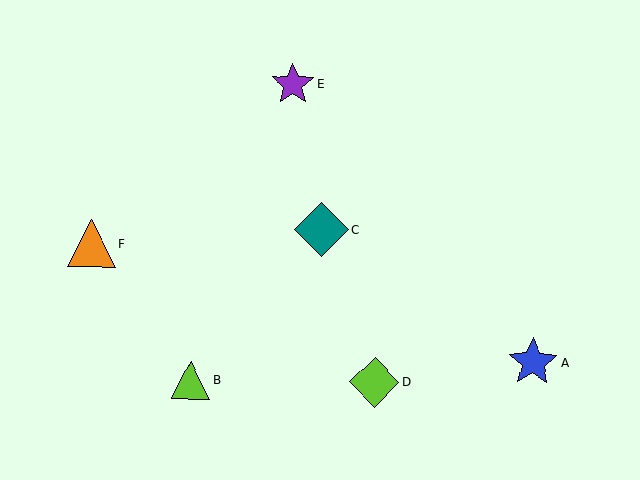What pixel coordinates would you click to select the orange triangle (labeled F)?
Click at (91, 244) to select the orange triangle F.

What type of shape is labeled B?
Shape B is a lime triangle.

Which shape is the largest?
The teal diamond (labeled C) is the largest.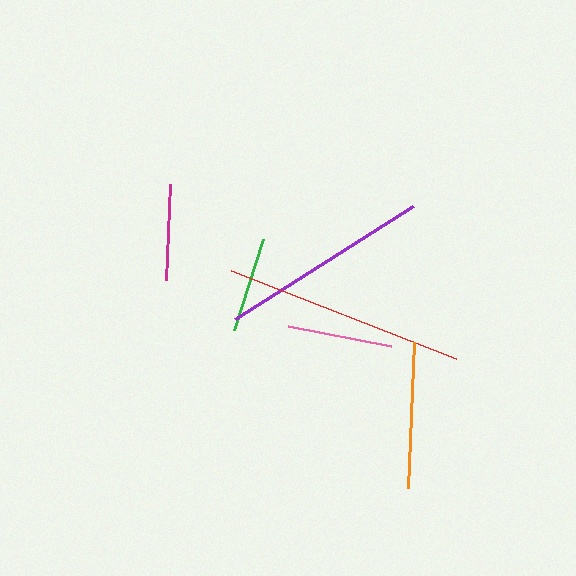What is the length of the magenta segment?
The magenta segment is approximately 96 pixels long.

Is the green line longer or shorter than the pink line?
The pink line is longer than the green line.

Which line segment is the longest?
The red line is the longest at approximately 242 pixels.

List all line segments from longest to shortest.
From longest to shortest: red, purple, orange, pink, magenta, green.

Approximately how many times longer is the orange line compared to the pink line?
The orange line is approximately 1.4 times the length of the pink line.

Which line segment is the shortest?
The green line is the shortest at approximately 95 pixels.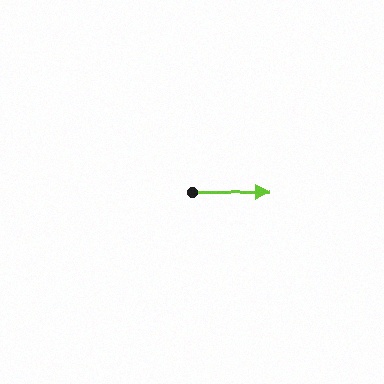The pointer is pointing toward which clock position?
Roughly 3 o'clock.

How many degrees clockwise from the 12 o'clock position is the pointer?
Approximately 89 degrees.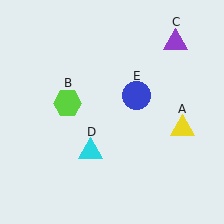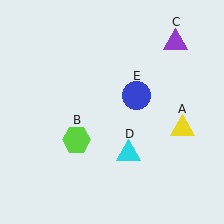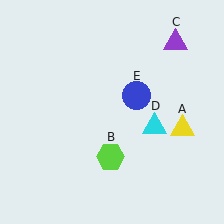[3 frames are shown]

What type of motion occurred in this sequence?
The lime hexagon (object B), cyan triangle (object D) rotated counterclockwise around the center of the scene.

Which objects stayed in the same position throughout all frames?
Yellow triangle (object A) and purple triangle (object C) and blue circle (object E) remained stationary.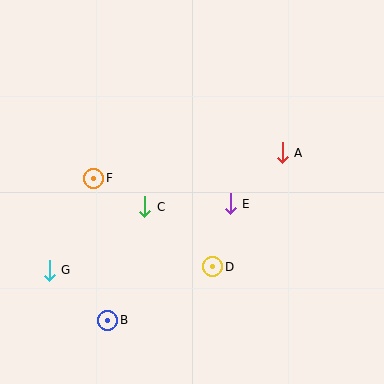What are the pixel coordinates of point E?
Point E is at (230, 204).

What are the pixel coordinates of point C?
Point C is at (145, 207).